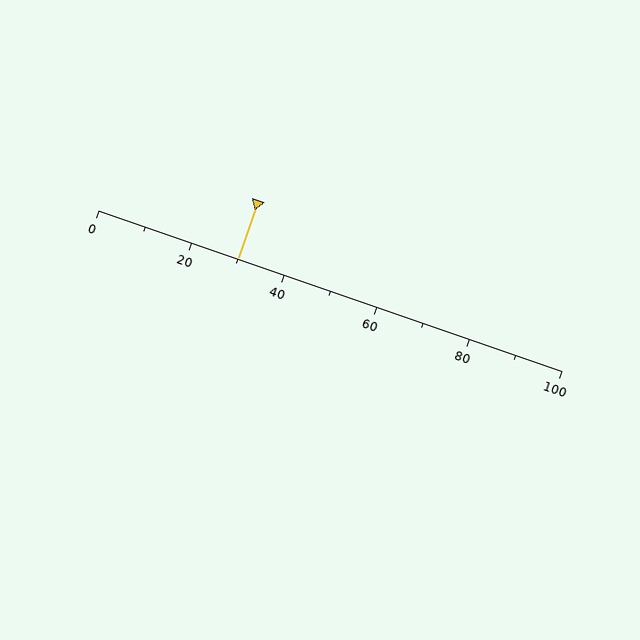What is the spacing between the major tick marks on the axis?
The major ticks are spaced 20 apart.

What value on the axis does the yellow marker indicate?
The marker indicates approximately 30.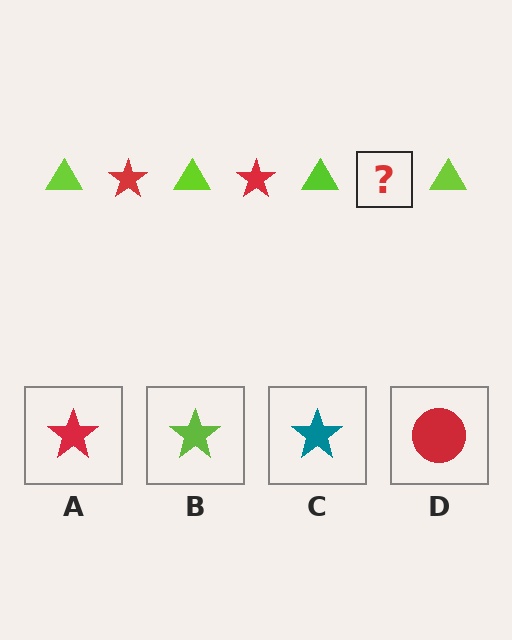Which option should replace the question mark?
Option A.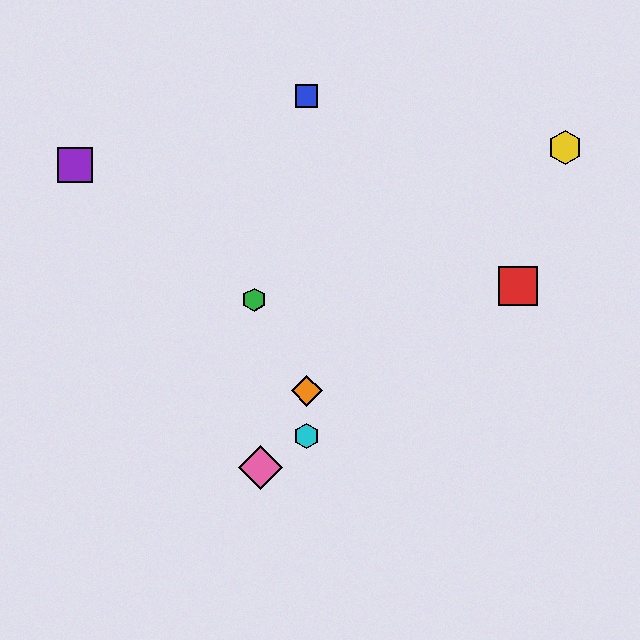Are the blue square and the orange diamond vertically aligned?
Yes, both are at x≈307.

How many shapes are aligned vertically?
3 shapes (the blue square, the orange diamond, the cyan hexagon) are aligned vertically.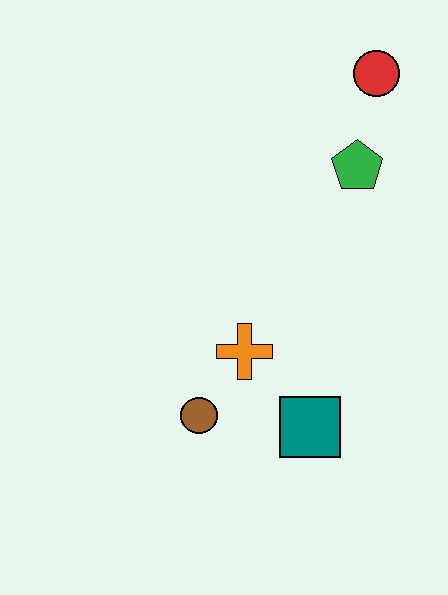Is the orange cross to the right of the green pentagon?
No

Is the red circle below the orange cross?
No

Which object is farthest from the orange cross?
The red circle is farthest from the orange cross.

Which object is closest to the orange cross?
The brown circle is closest to the orange cross.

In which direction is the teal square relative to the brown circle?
The teal square is to the right of the brown circle.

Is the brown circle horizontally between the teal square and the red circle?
No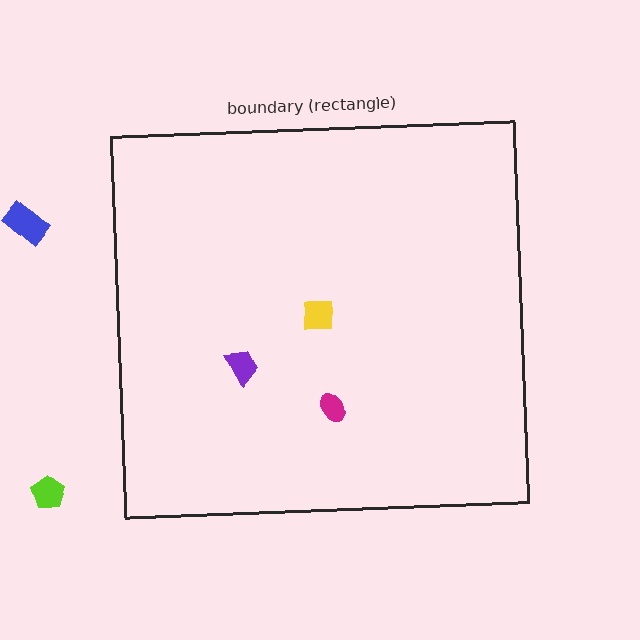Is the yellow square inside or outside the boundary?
Inside.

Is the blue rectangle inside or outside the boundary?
Outside.